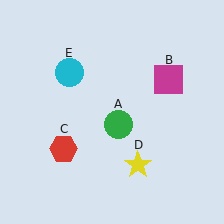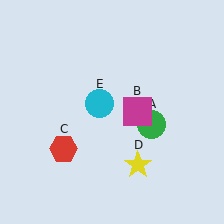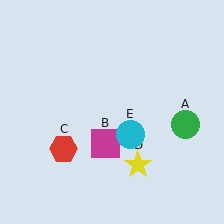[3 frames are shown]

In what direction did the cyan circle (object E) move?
The cyan circle (object E) moved down and to the right.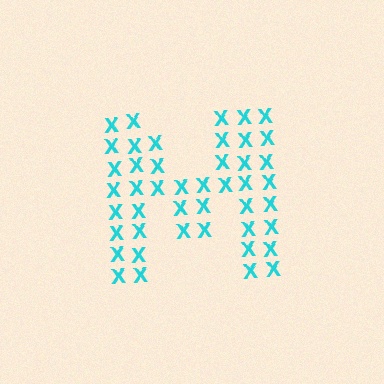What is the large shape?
The large shape is the letter M.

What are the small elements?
The small elements are letter X's.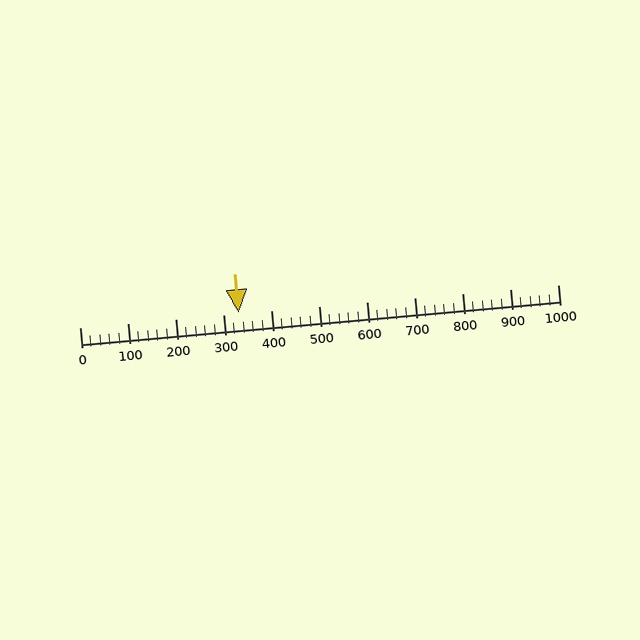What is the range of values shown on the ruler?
The ruler shows values from 0 to 1000.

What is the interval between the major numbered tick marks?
The major tick marks are spaced 100 units apart.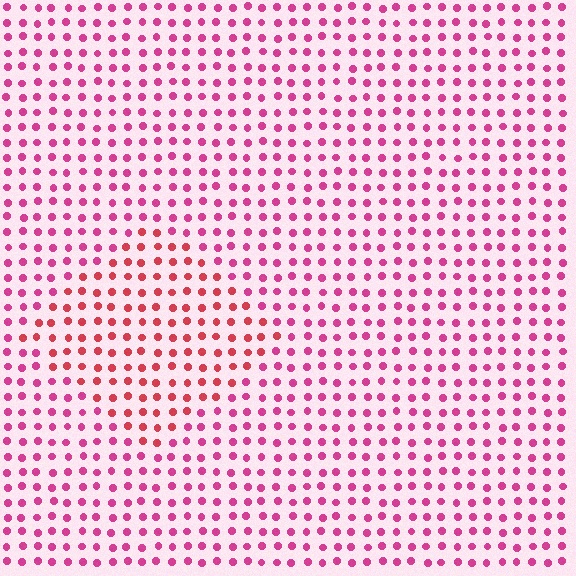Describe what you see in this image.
The image is filled with small magenta elements in a uniform arrangement. A diamond-shaped region is visible where the elements are tinted to a slightly different hue, forming a subtle color boundary.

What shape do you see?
I see a diamond.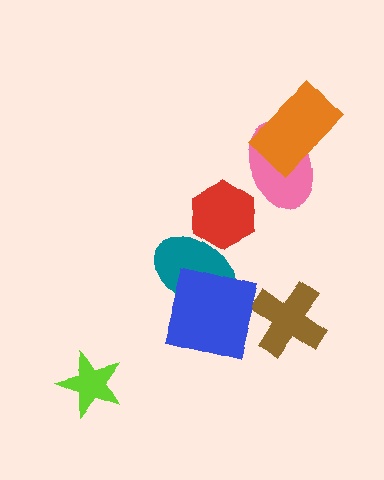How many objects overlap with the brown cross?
0 objects overlap with the brown cross.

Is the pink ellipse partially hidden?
Yes, it is partially covered by another shape.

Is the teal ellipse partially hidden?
Yes, it is partially covered by another shape.